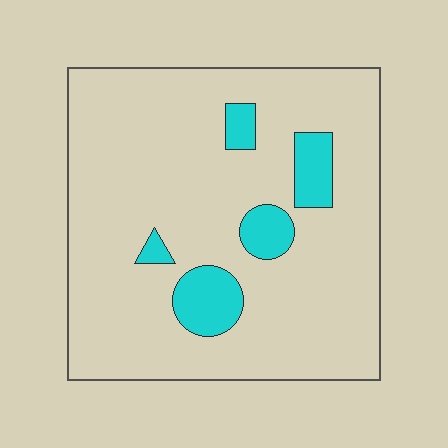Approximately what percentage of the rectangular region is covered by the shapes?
Approximately 10%.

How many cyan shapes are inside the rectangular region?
5.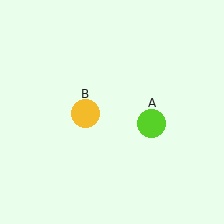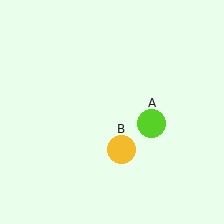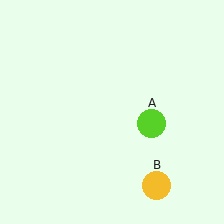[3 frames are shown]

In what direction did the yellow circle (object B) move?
The yellow circle (object B) moved down and to the right.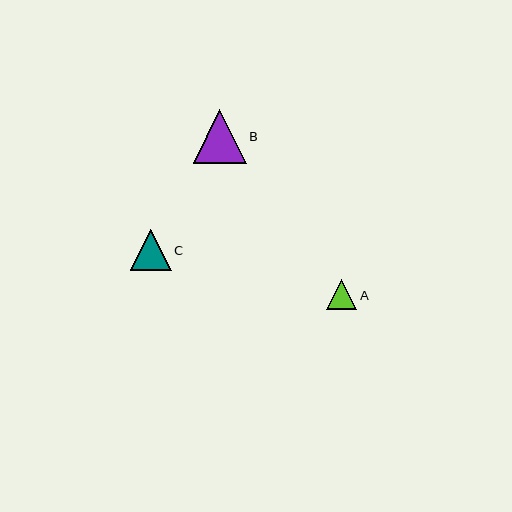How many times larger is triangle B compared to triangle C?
Triangle B is approximately 1.3 times the size of triangle C.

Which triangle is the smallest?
Triangle A is the smallest with a size of approximately 31 pixels.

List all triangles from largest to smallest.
From largest to smallest: B, C, A.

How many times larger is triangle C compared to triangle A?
Triangle C is approximately 1.3 times the size of triangle A.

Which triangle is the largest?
Triangle B is the largest with a size of approximately 53 pixels.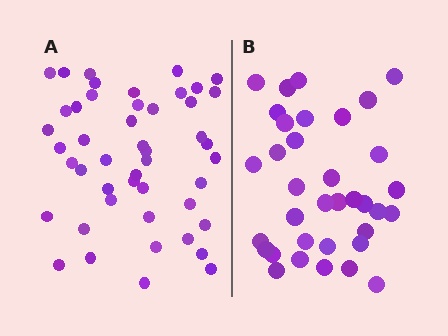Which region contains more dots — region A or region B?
Region A (the left region) has more dots.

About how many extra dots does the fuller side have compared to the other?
Region A has roughly 12 or so more dots than region B.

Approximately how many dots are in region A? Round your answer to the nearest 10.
About 50 dots. (The exact count is 47, which rounds to 50.)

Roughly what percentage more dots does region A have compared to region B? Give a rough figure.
About 35% more.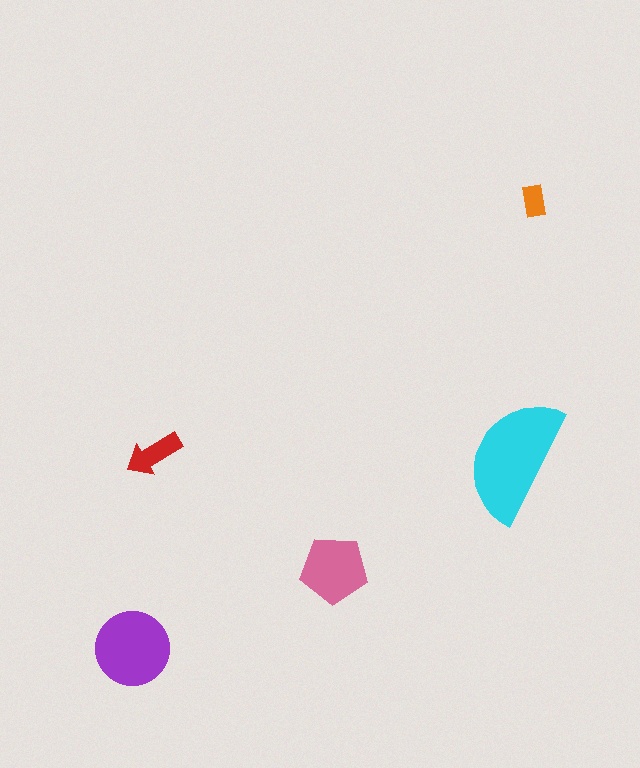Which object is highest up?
The orange rectangle is topmost.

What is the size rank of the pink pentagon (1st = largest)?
3rd.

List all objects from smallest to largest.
The orange rectangle, the red arrow, the pink pentagon, the purple circle, the cyan semicircle.